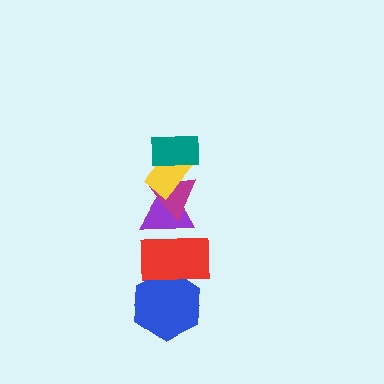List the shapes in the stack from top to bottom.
From top to bottom: the teal rectangle, the yellow rectangle, the magenta triangle, the purple triangle, the red rectangle, the blue hexagon.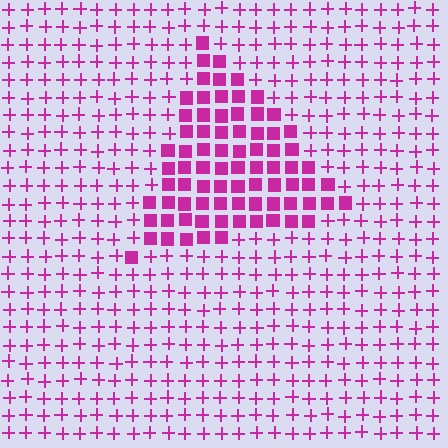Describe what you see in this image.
The image is filled with small magenta elements arranged in a uniform grid. A triangle-shaped region contains squares, while the surrounding area contains plus signs. The boundary is defined purely by the change in element shape.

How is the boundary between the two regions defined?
The boundary is defined by a change in element shape: squares inside vs. plus signs outside. All elements share the same color and spacing.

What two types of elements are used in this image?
The image uses squares inside the triangle region and plus signs outside it.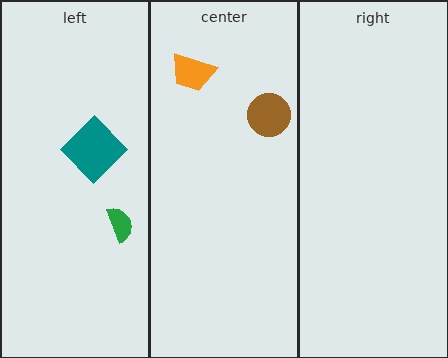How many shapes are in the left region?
2.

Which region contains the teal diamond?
The left region.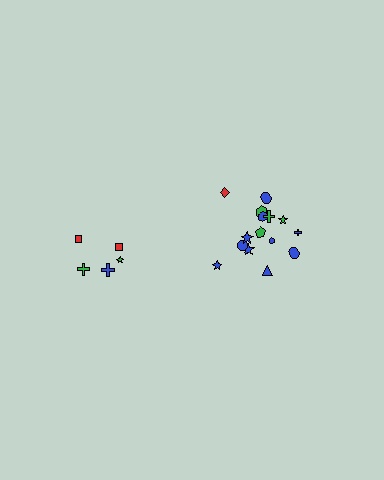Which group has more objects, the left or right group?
The right group.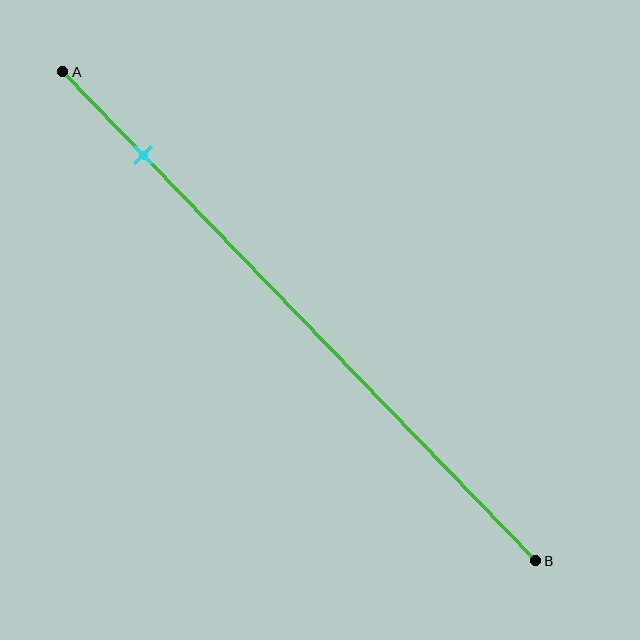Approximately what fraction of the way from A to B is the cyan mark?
The cyan mark is approximately 15% of the way from A to B.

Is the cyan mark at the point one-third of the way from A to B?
No, the mark is at about 15% from A, not at the 33% one-third point.